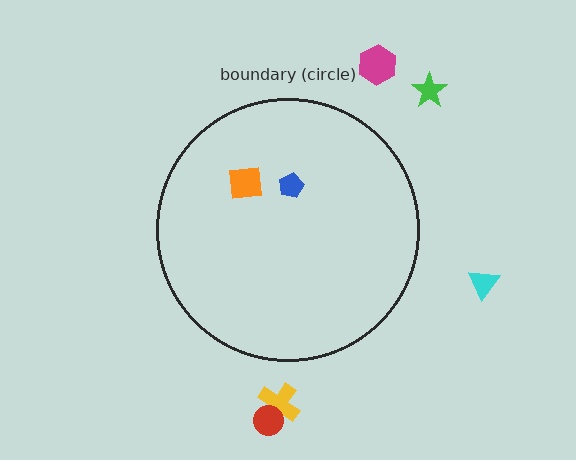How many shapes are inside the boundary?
2 inside, 5 outside.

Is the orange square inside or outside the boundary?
Inside.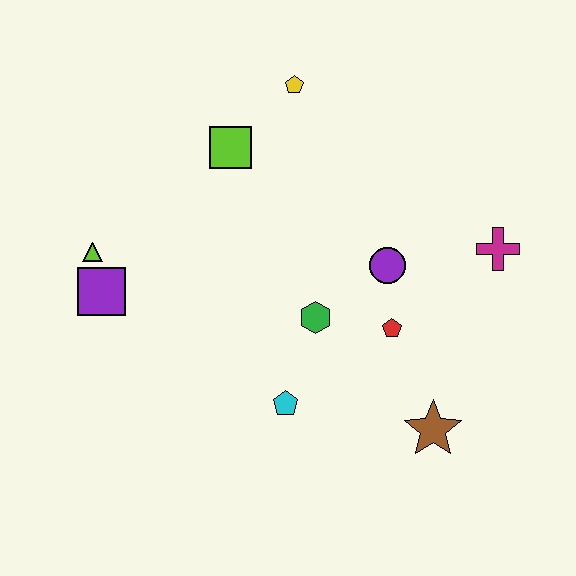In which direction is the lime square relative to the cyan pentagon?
The lime square is above the cyan pentagon.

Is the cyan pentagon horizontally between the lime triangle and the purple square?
No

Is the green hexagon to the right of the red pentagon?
No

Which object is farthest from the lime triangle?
The magenta cross is farthest from the lime triangle.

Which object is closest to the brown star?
The red pentagon is closest to the brown star.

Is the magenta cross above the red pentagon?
Yes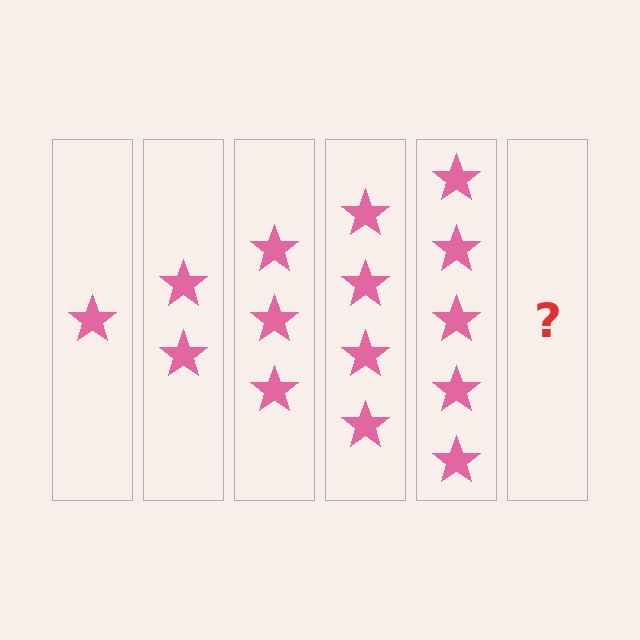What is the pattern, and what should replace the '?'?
The pattern is that each step adds one more star. The '?' should be 6 stars.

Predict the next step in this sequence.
The next step is 6 stars.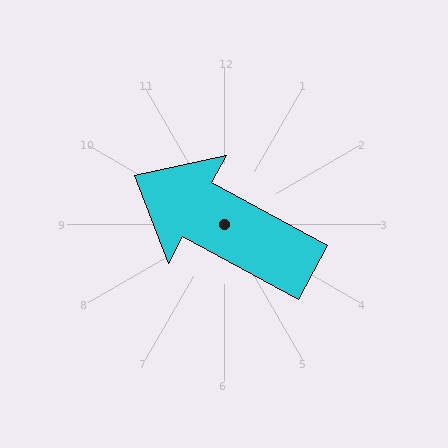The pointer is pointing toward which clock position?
Roughly 10 o'clock.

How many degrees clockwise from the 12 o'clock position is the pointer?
Approximately 298 degrees.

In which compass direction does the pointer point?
Northwest.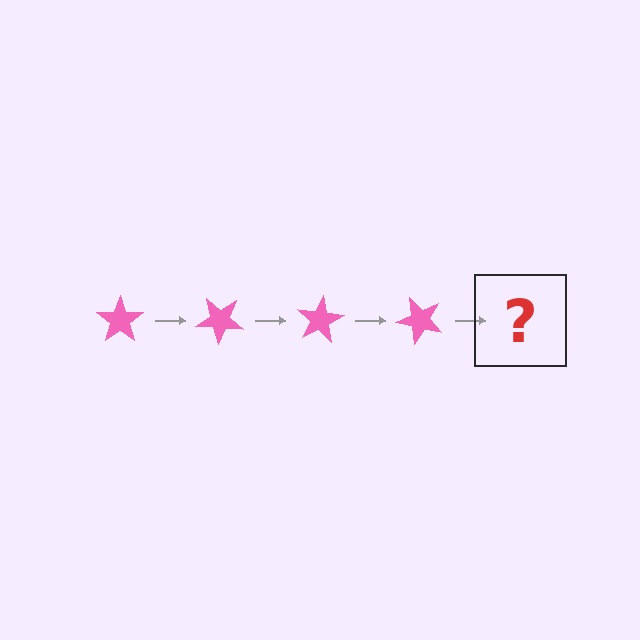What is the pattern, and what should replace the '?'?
The pattern is that the star rotates 40 degrees each step. The '?' should be a pink star rotated 160 degrees.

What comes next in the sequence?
The next element should be a pink star rotated 160 degrees.